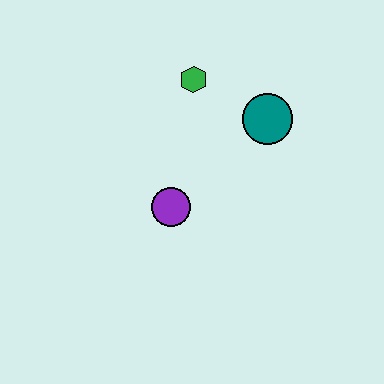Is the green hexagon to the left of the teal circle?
Yes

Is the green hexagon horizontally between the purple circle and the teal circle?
Yes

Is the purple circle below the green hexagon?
Yes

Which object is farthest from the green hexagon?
The purple circle is farthest from the green hexagon.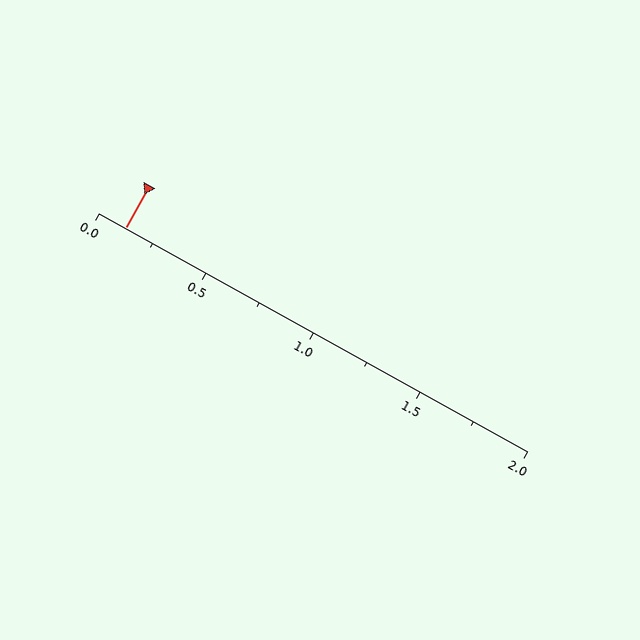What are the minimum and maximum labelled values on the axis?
The axis runs from 0.0 to 2.0.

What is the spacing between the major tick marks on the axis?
The major ticks are spaced 0.5 apart.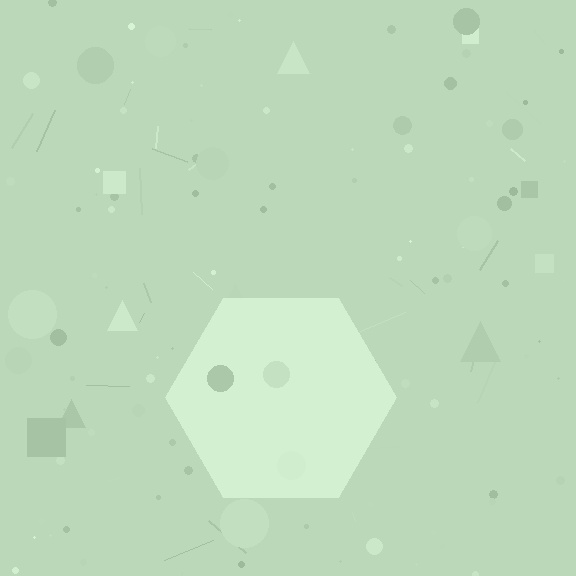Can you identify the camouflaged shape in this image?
The camouflaged shape is a hexagon.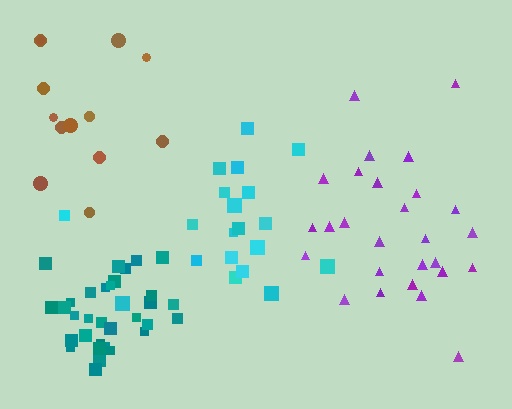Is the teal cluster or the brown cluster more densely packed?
Teal.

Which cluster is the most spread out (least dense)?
Brown.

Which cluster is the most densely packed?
Teal.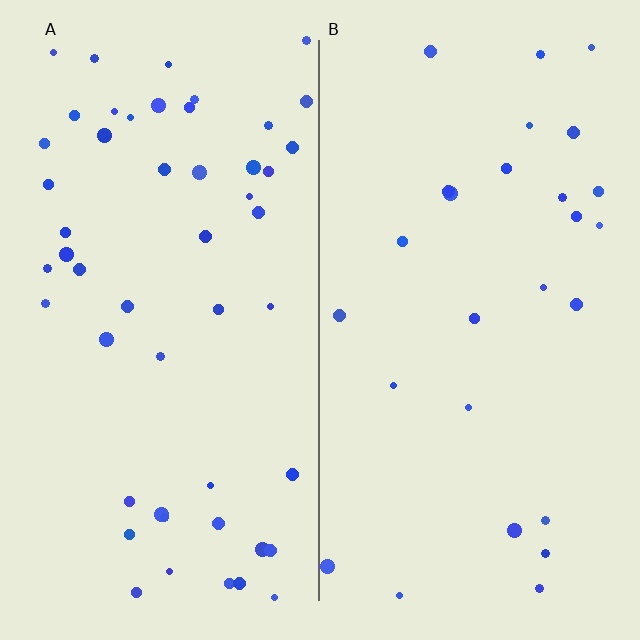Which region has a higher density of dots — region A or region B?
A (the left).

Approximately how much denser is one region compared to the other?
Approximately 1.9× — region A over region B.